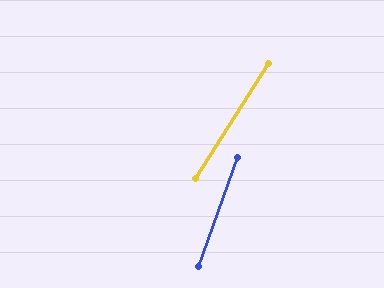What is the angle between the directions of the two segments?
Approximately 12 degrees.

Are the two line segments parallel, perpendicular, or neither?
Neither parallel nor perpendicular — they differ by about 12°.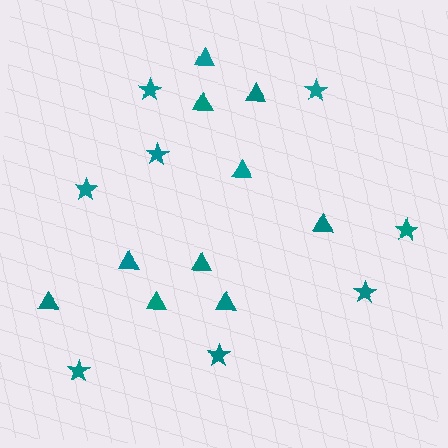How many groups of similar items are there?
There are 2 groups: one group of triangles (10) and one group of stars (8).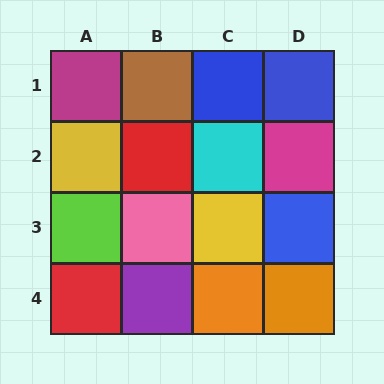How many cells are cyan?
1 cell is cyan.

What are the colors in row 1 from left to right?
Magenta, brown, blue, blue.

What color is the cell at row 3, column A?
Lime.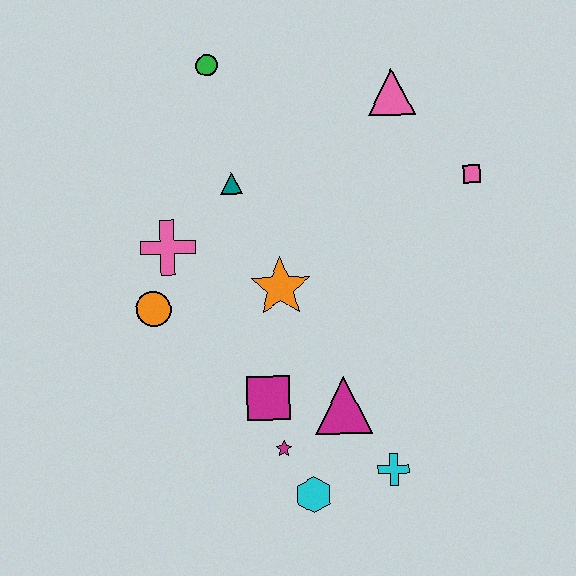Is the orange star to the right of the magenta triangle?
No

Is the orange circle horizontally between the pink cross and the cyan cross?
No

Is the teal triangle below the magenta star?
No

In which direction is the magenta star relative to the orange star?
The magenta star is below the orange star.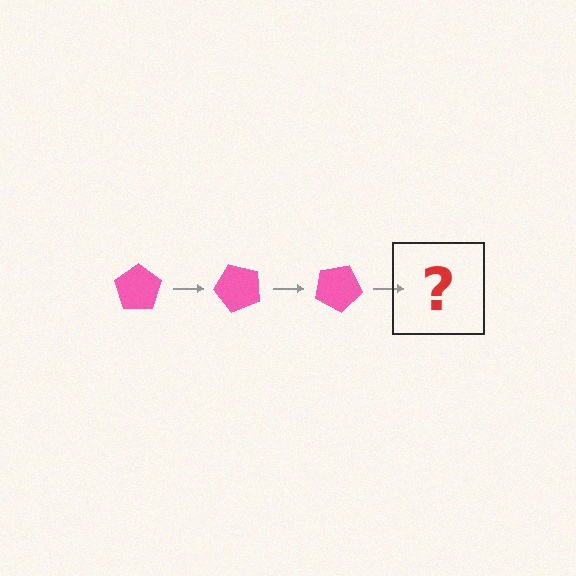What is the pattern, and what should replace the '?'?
The pattern is that the pentagon rotates 50 degrees each step. The '?' should be a pink pentagon rotated 150 degrees.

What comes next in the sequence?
The next element should be a pink pentagon rotated 150 degrees.